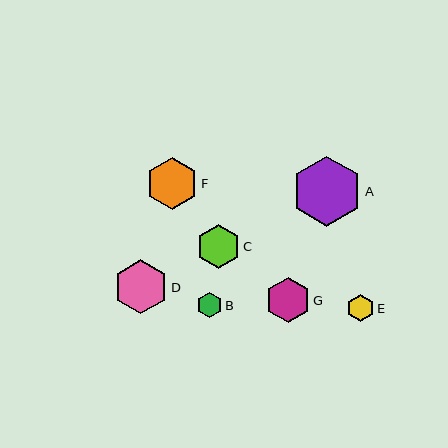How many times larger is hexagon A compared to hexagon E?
Hexagon A is approximately 2.6 times the size of hexagon E.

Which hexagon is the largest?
Hexagon A is the largest with a size of approximately 70 pixels.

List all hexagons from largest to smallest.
From largest to smallest: A, D, F, G, C, E, B.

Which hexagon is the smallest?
Hexagon B is the smallest with a size of approximately 25 pixels.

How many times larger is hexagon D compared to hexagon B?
Hexagon D is approximately 2.1 times the size of hexagon B.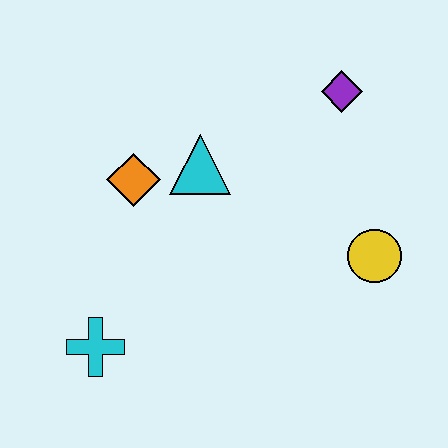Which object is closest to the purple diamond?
The cyan triangle is closest to the purple diamond.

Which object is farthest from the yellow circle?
The cyan cross is farthest from the yellow circle.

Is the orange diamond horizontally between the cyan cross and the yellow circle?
Yes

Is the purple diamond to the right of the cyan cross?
Yes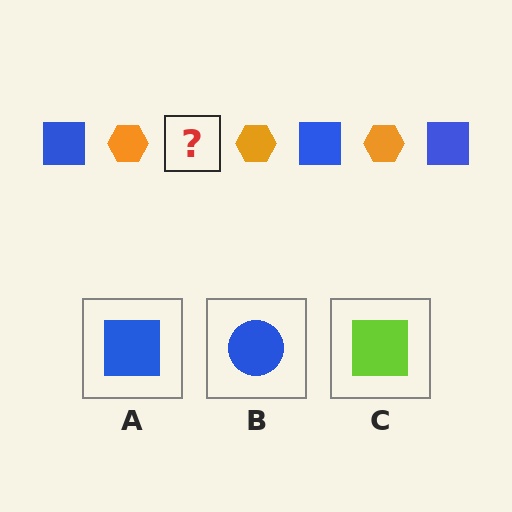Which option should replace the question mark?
Option A.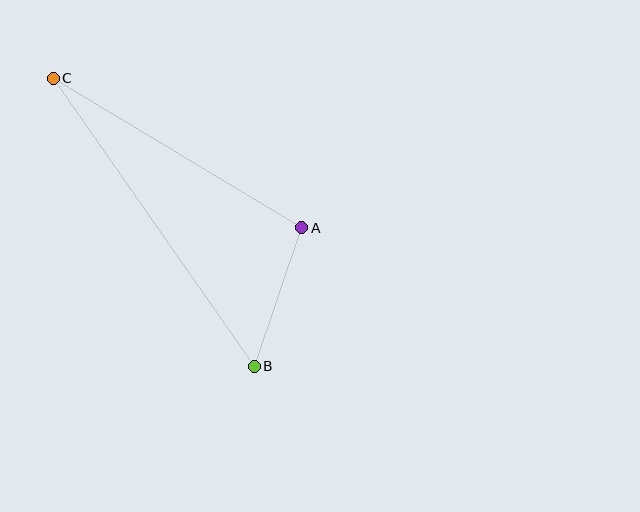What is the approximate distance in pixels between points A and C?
The distance between A and C is approximately 290 pixels.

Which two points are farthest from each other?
Points B and C are farthest from each other.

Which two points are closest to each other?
Points A and B are closest to each other.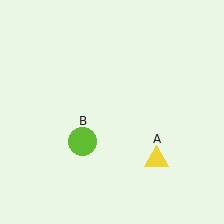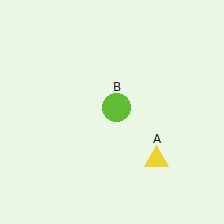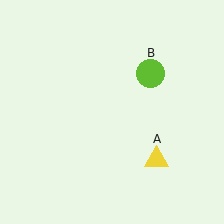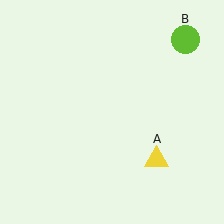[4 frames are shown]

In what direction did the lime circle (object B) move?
The lime circle (object B) moved up and to the right.